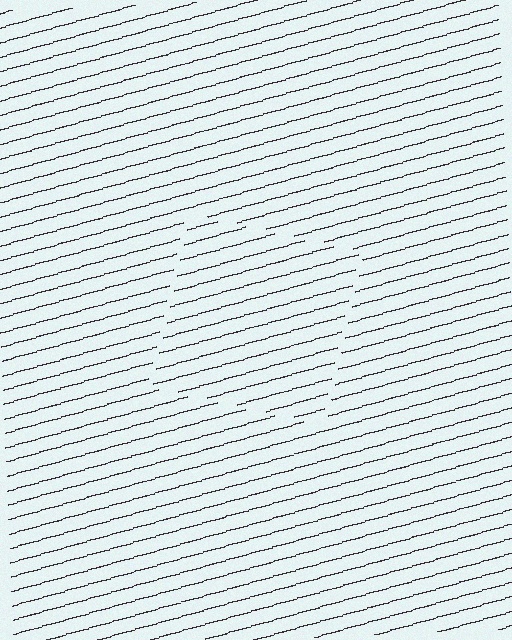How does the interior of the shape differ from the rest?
The interior of the shape contains the same grating, shifted by half a period — the contour is defined by the phase discontinuity where line-ends from the inner and outer gratings abut.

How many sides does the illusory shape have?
4 sides — the line-ends trace a square.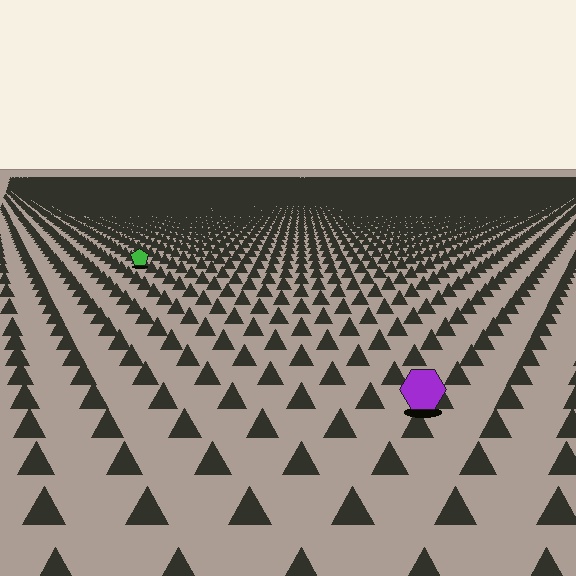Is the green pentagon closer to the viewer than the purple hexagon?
No. The purple hexagon is closer — you can tell from the texture gradient: the ground texture is coarser near it.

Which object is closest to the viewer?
The purple hexagon is closest. The texture marks near it are larger and more spread out.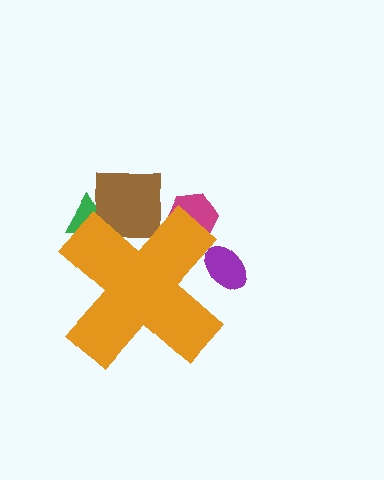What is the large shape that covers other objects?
An orange cross.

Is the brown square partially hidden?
Yes, the brown square is partially hidden behind the orange cross.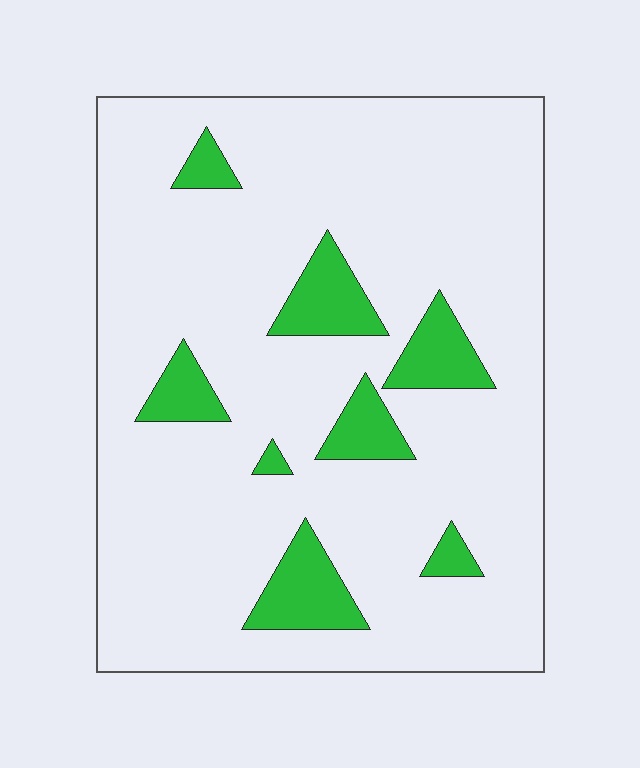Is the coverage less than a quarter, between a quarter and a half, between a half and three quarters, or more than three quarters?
Less than a quarter.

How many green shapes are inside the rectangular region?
8.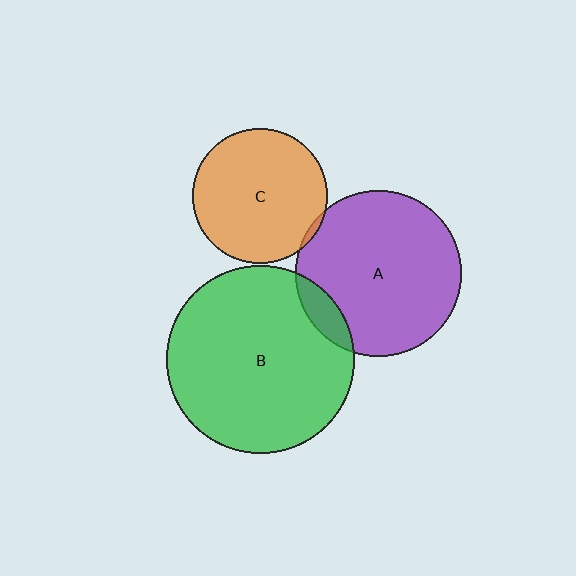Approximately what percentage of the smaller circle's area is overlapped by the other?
Approximately 5%.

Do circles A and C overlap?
Yes.